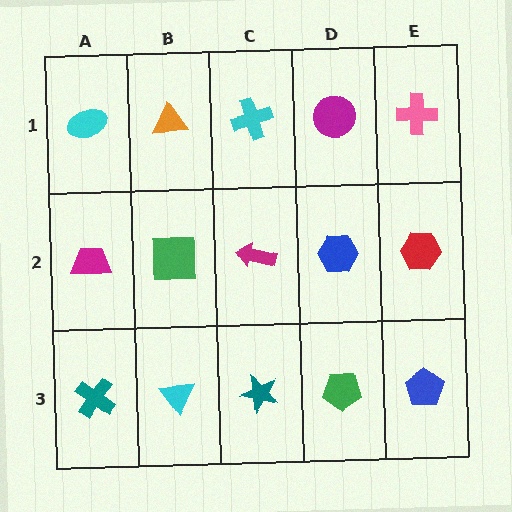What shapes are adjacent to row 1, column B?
A green square (row 2, column B), a cyan ellipse (row 1, column A), a cyan cross (row 1, column C).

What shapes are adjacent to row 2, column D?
A magenta circle (row 1, column D), a green pentagon (row 3, column D), a magenta arrow (row 2, column C), a red hexagon (row 2, column E).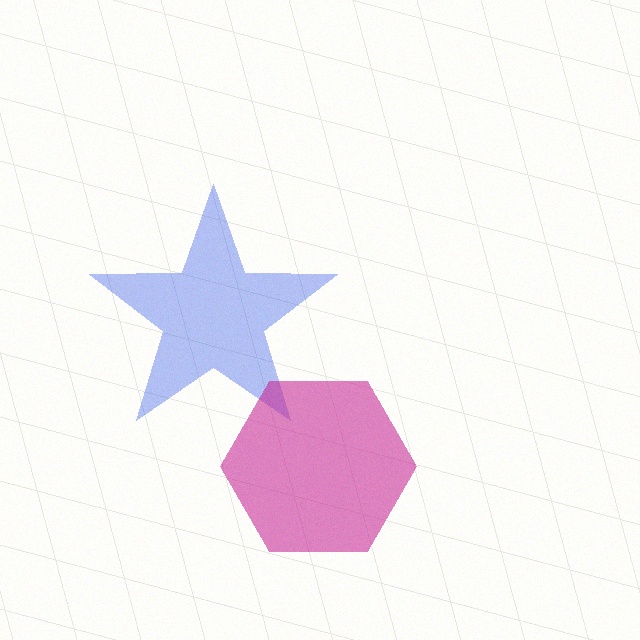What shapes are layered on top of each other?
The layered shapes are: a blue star, a magenta hexagon.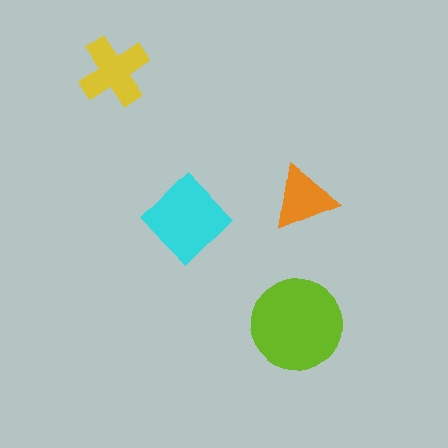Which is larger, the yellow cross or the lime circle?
The lime circle.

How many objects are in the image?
There are 4 objects in the image.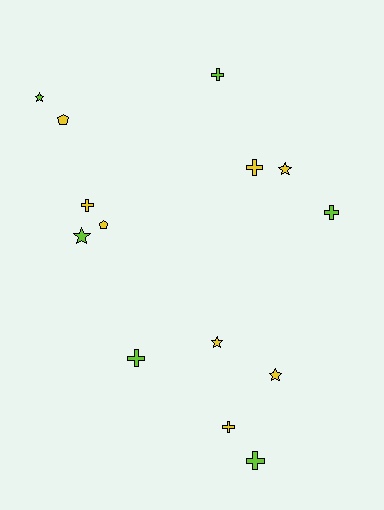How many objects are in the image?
There are 14 objects.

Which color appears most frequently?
Yellow, with 8 objects.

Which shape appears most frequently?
Cross, with 7 objects.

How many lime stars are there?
There are 2 lime stars.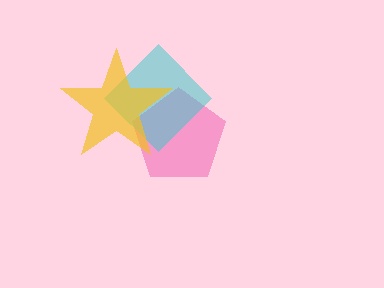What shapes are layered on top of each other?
The layered shapes are: a pink pentagon, a cyan diamond, a yellow star.